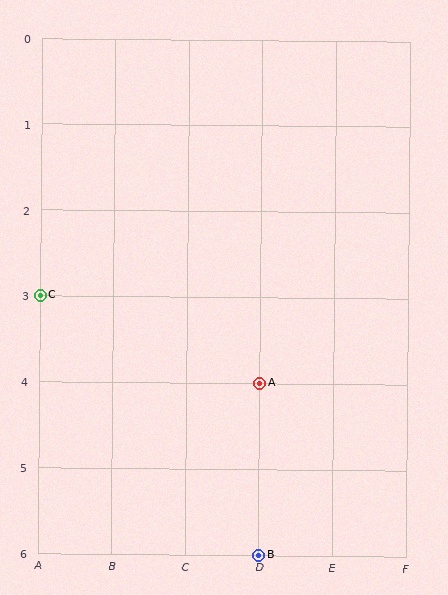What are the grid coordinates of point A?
Point A is at grid coordinates (D, 4).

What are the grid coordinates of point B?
Point B is at grid coordinates (D, 6).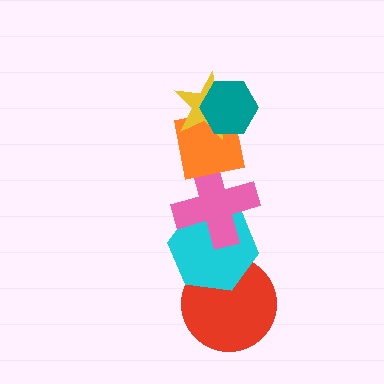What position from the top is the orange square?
The orange square is 3rd from the top.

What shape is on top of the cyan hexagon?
The pink cross is on top of the cyan hexagon.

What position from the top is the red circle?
The red circle is 6th from the top.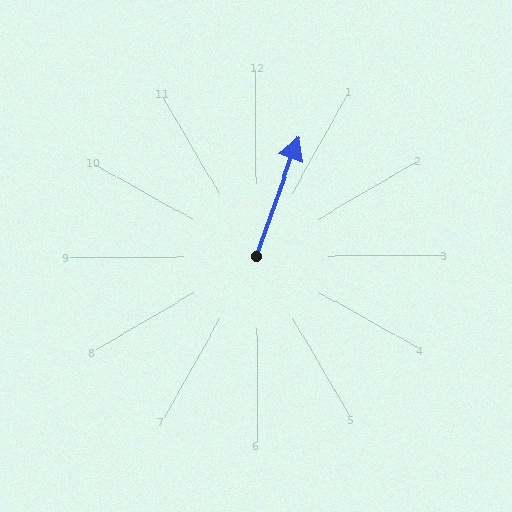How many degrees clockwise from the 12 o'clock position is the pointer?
Approximately 20 degrees.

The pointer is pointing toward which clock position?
Roughly 1 o'clock.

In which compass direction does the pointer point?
North.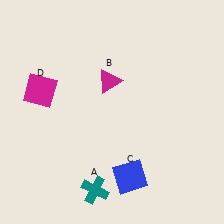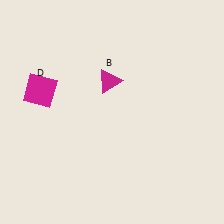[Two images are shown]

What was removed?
The blue square (C), the teal cross (A) were removed in Image 2.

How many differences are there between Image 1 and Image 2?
There are 2 differences between the two images.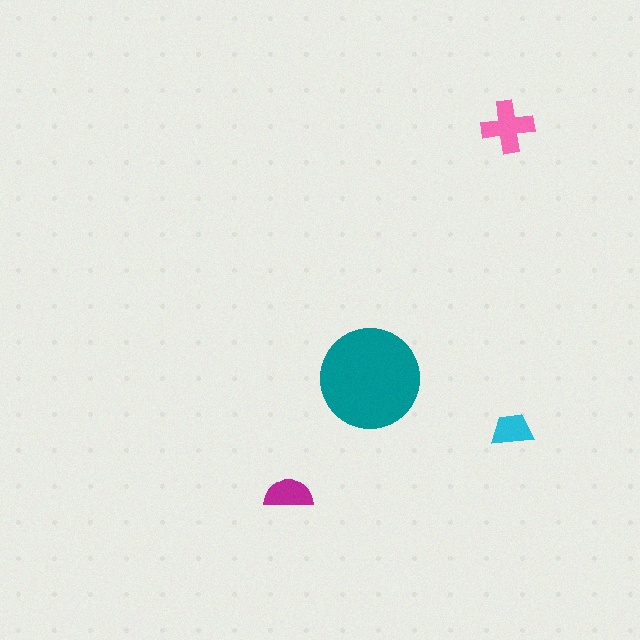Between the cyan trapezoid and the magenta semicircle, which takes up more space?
The magenta semicircle.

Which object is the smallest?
The cyan trapezoid.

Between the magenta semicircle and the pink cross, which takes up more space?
The pink cross.